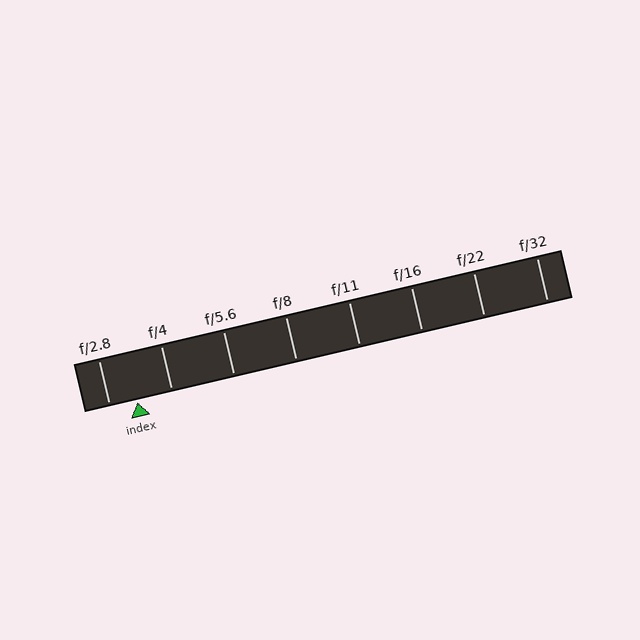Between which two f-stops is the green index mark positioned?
The index mark is between f/2.8 and f/4.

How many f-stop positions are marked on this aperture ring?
There are 8 f-stop positions marked.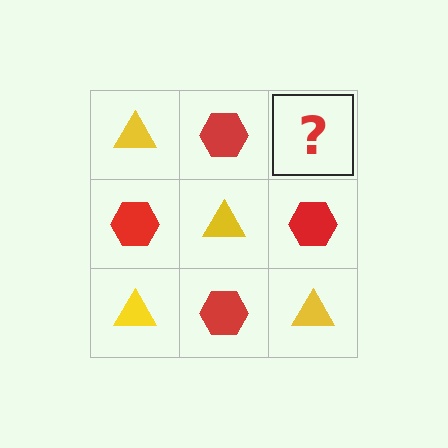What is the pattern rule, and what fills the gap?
The rule is that it alternates yellow triangle and red hexagon in a checkerboard pattern. The gap should be filled with a yellow triangle.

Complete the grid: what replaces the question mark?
The question mark should be replaced with a yellow triangle.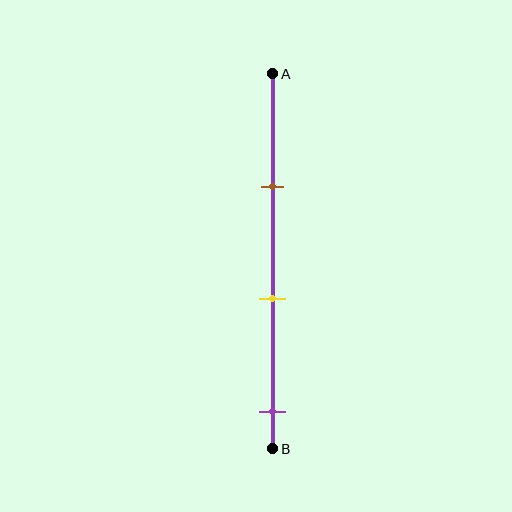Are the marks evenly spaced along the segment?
Yes, the marks are approximately evenly spaced.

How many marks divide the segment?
There are 3 marks dividing the segment.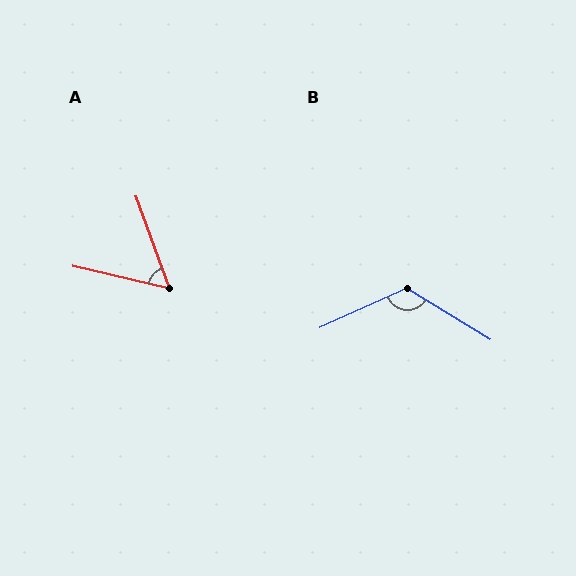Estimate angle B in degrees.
Approximately 124 degrees.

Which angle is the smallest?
A, at approximately 57 degrees.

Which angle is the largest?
B, at approximately 124 degrees.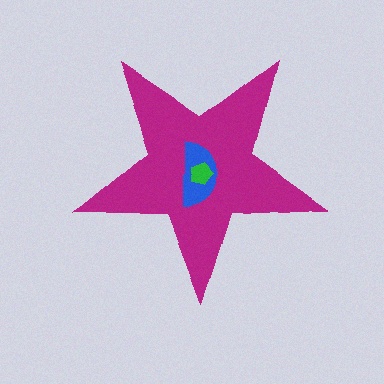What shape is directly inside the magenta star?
The blue semicircle.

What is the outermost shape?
The magenta star.